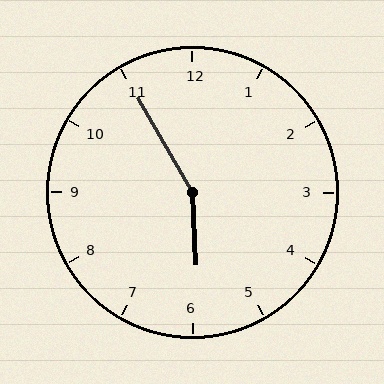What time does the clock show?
5:55.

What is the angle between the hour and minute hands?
Approximately 152 degrees.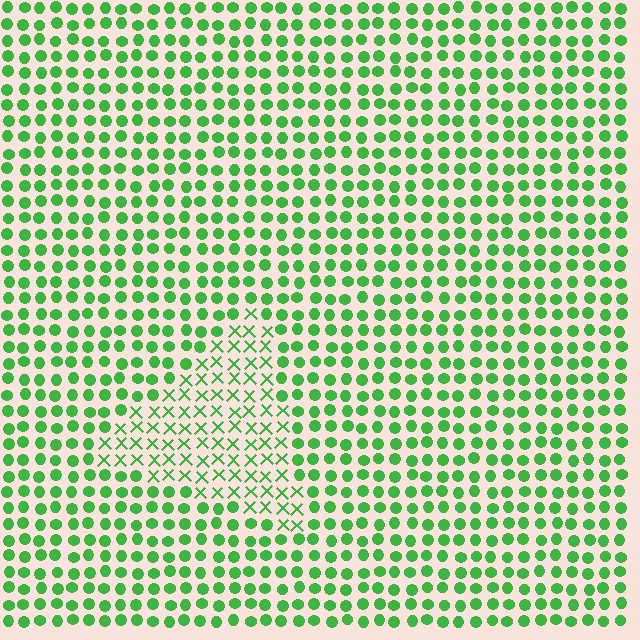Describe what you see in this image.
The image is filled with small green elements arranged in a uniform grid. A triangle-shaped region contains X marks, while the surrounding area contains circles. The boundary is defined purely by the change in element shape.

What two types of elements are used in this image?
The image uses X marks inside the triangle region and circles outside it.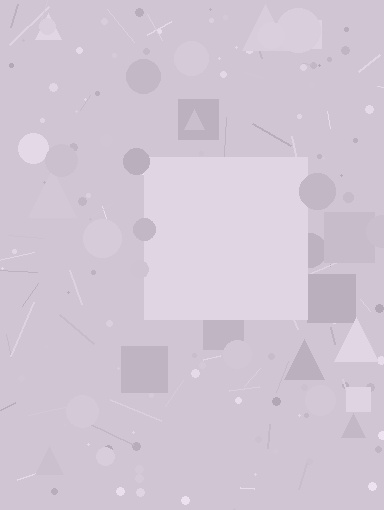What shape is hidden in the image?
A square is hidden in the image.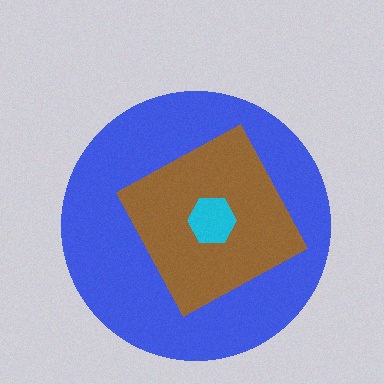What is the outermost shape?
The blue circle.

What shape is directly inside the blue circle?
The brown diamond.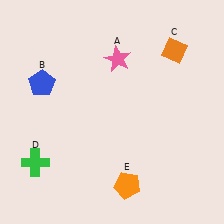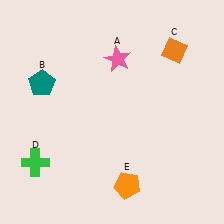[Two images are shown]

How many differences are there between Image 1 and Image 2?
There is 1 difference between the two images.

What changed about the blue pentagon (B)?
In Image 1, B is blue. In Image 2, it changed to teal.